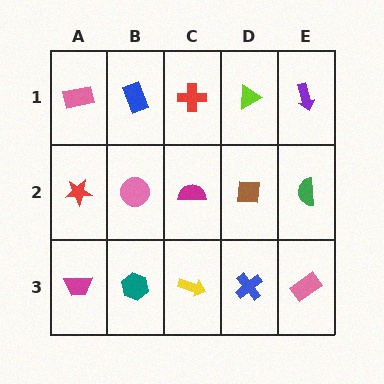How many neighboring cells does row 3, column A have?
2.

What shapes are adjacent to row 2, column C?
A red cross (row 1, column C), a yellow arrow (row 3, column C), a pink circle (row 2, column B), a brown square (row 2, column D).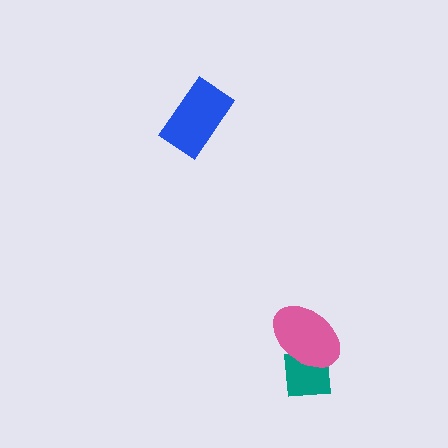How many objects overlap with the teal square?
1 object overlaps with the teal square.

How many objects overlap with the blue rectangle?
0 objects overlap with the blue rectangle.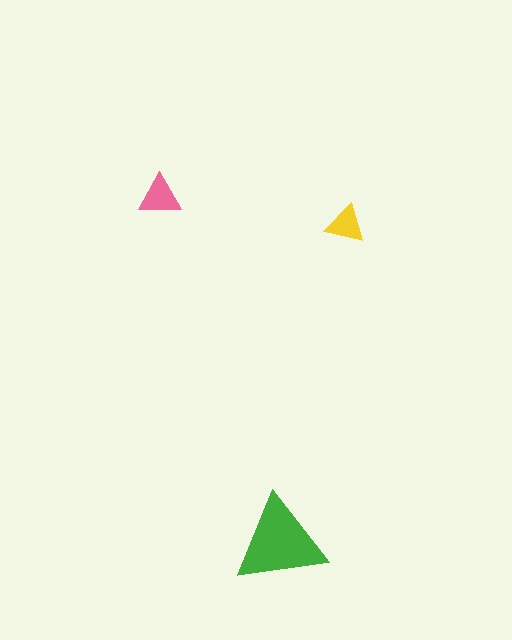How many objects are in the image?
There are 3 objects in the image.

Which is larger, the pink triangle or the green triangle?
The green one.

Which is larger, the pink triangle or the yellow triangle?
The pink one.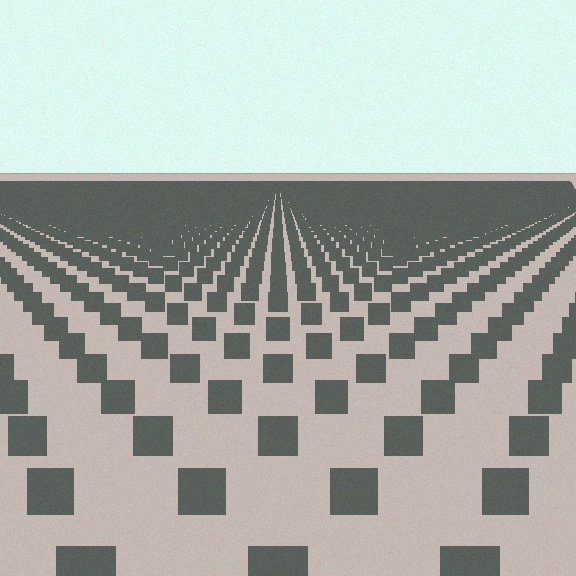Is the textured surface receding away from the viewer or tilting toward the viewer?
The surface is receding away from the viewer. Texture elements get smaller and denser toward the top.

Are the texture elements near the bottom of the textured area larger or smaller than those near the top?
Larger. Near the bottom, elements are closer to the viewer and appear at a bigger on-screen size.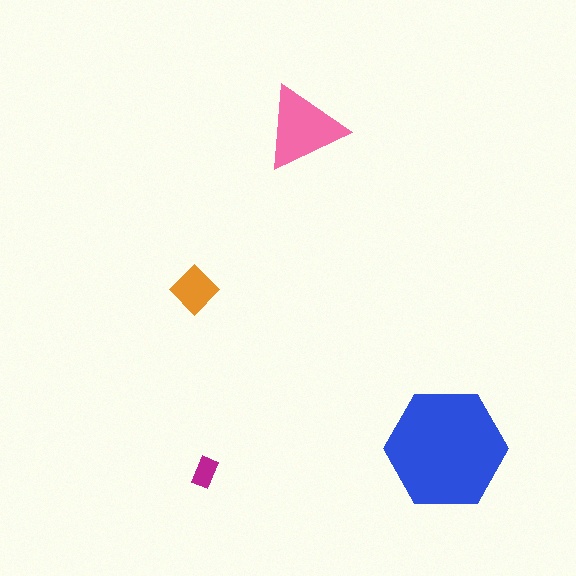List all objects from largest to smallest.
The blue hexagon, the pink triangle, the orange diamond, the magenta rectangle.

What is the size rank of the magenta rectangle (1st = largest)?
4th.